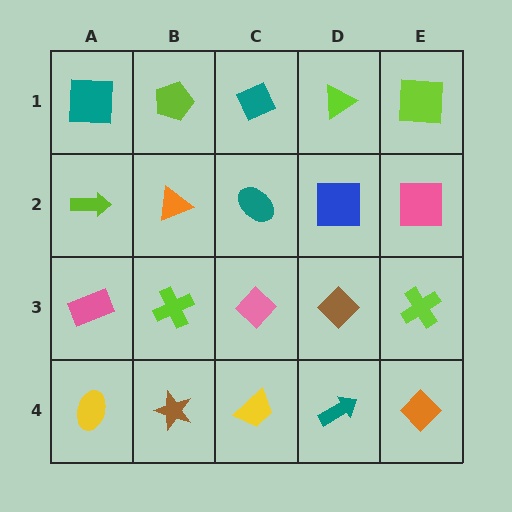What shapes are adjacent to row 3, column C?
A teal ellipse (row 2, column C), a yellow trapezoid (row 4, column C), a lime cross (row 3, column B), a brown diamond (row 3, column D).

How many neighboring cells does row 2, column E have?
3.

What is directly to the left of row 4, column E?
A teal arrow.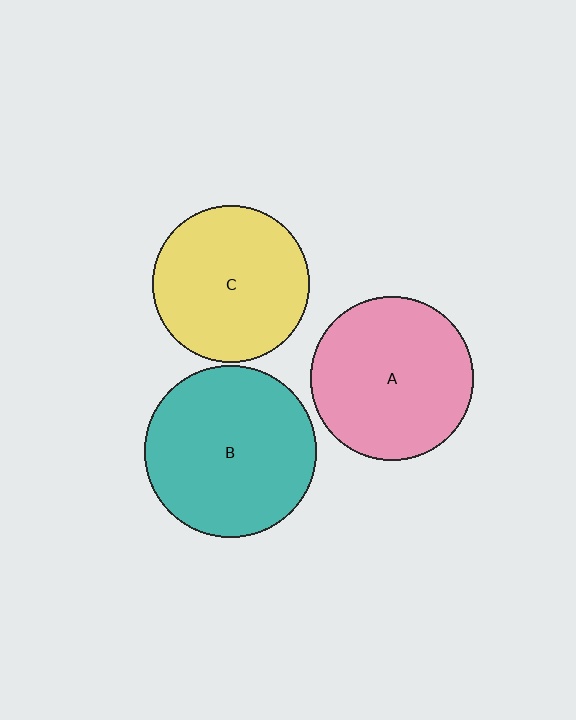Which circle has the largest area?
Circle B (teal).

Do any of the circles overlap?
No, none of the circles overlap.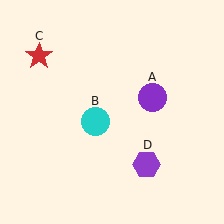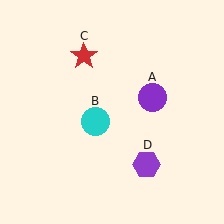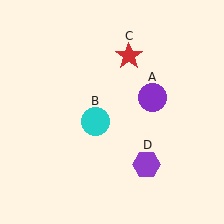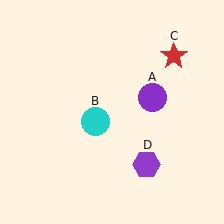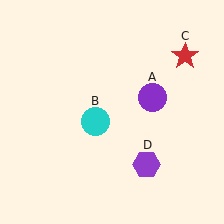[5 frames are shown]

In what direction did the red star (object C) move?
The red star (object C) moved right.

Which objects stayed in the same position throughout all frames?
Purple circle (object A) and cyan circle (object B) and purple hexagon (object D) remained stationary.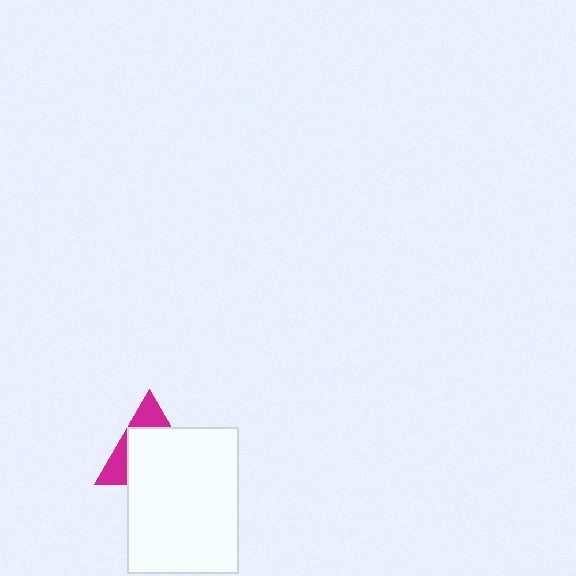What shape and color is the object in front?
The object in front is a white rectangle.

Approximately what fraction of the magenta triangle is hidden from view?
Roughly 65% of the magenta triangle is hidden behind the white rectangle.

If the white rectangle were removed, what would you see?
You would see the complete magenta triangle.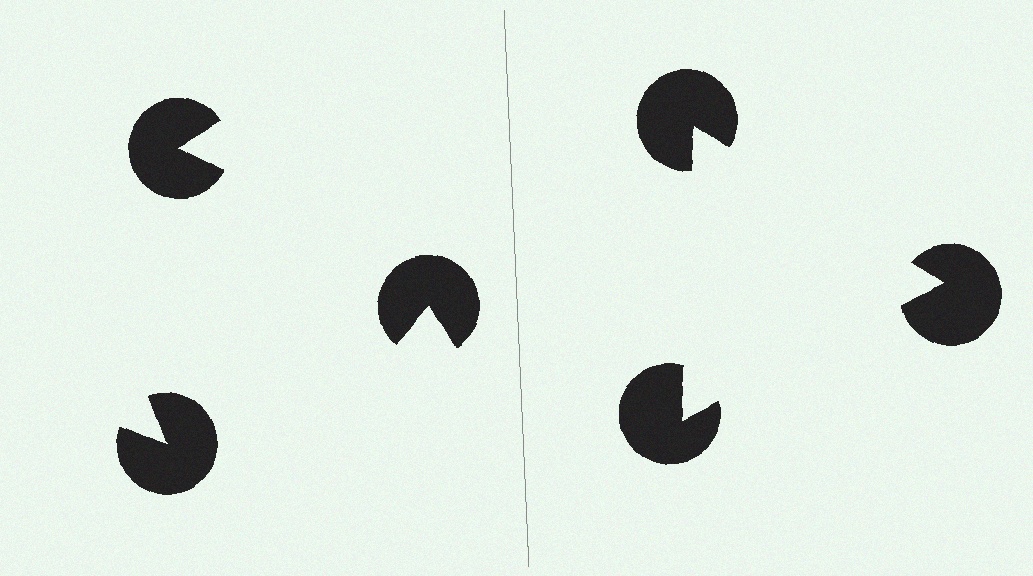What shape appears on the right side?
An illusory triangle.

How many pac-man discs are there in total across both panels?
6 — 3 on each side.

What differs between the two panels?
The pac-man discs are positioned identically on both sides; only the wedge orientations differ. On the right they align to a triangle; on the left they are misaligned.